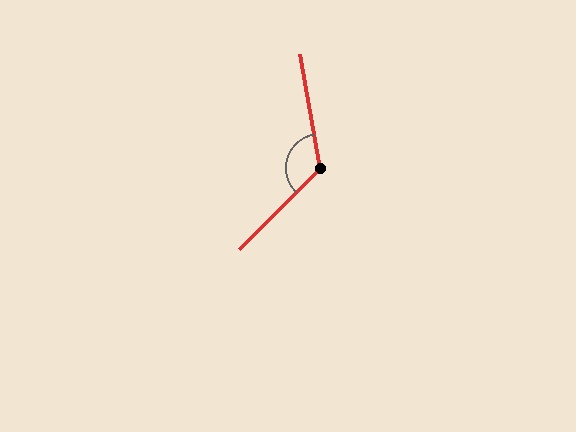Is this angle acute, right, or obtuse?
It is obtuse.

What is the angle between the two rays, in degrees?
Approximately 125 degrees.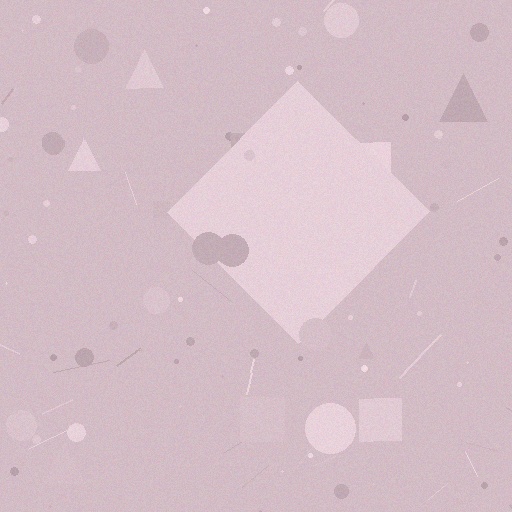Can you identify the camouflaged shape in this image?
The camouflaged shape is a diamond.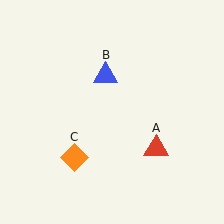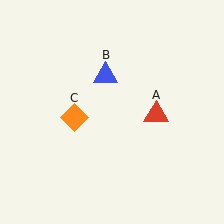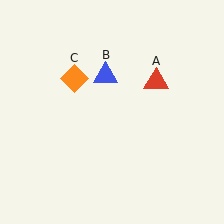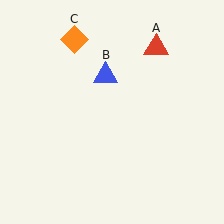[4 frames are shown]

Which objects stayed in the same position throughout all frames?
Blue triangle (object B) remained stationary.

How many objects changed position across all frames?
2 objects changed position: red triangle (object A), orange diamond (object C).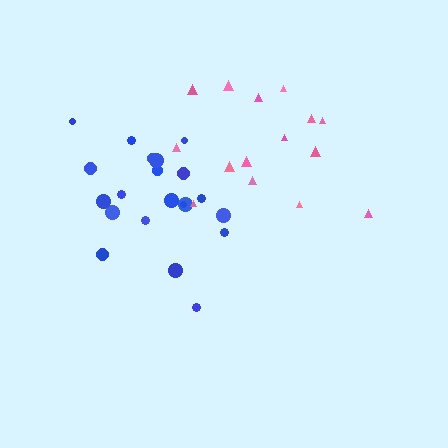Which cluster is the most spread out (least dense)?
Pink.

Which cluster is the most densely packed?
Blue.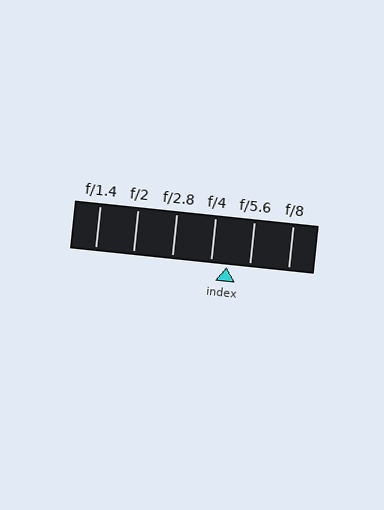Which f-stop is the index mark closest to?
The index mark is closest to f/4.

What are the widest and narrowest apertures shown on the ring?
The widest aperture shown is f/1.4 and the narrowest is f/8.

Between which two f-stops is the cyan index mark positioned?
The index mark is between f/4 and f/5.6.